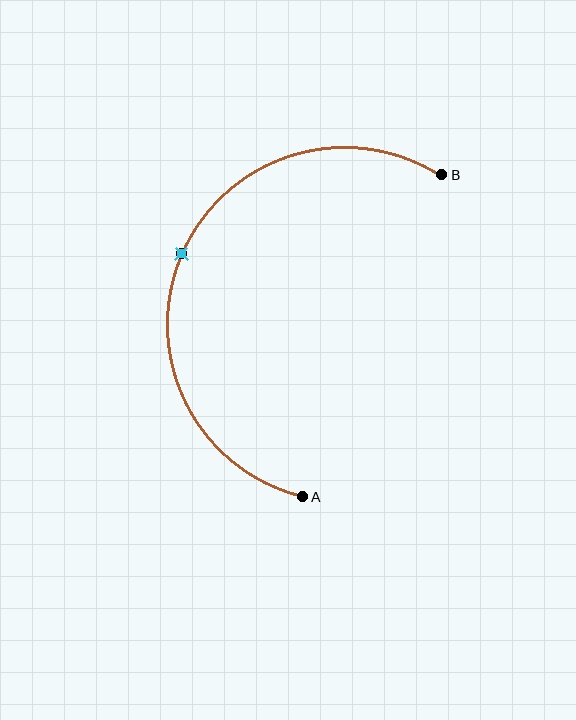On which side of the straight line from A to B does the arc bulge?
The arc bulges to the left of the straight line connecting A and B.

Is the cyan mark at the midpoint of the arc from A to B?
Yes. The cyan mark lies on the arc at equal arc-length from both A and B — it is the arc midpoint.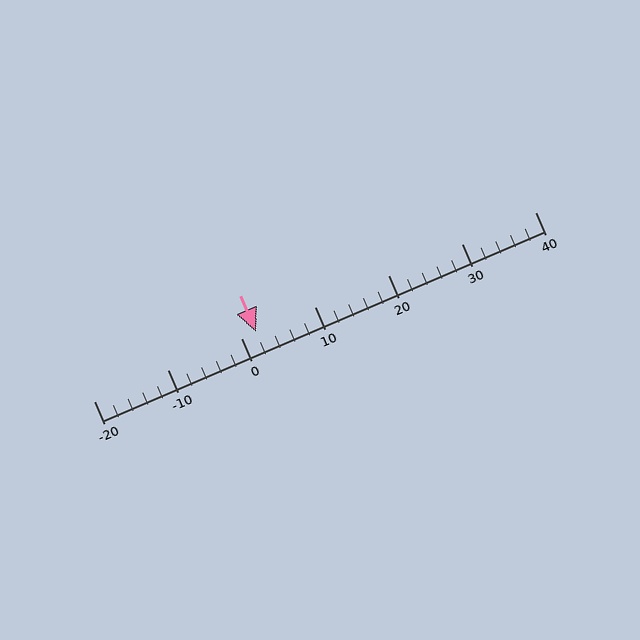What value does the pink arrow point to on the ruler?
The pink arrow points to approximately 2.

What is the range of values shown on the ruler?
The ruler shows values from -20 to 40.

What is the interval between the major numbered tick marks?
The major tick marks are spaced 10 units apart.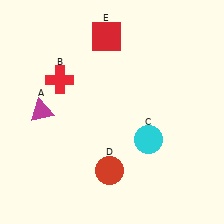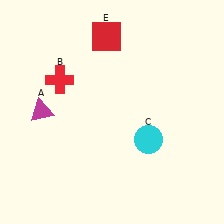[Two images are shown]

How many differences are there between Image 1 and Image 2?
There is 1 difference between the two images.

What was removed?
The red circle (D) was removed in Image 2.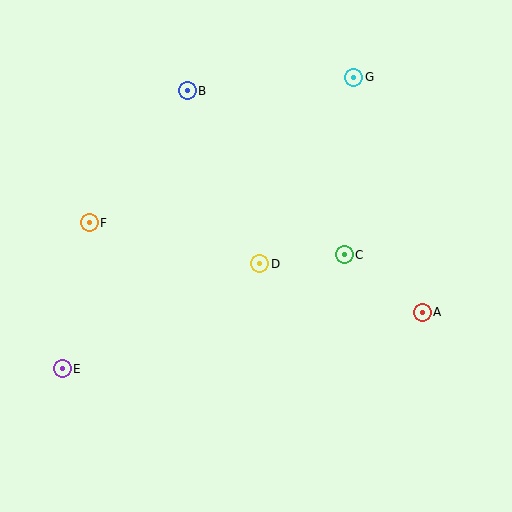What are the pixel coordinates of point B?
Point B is at (187, 91).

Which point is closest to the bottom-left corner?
Point E is closest to the bottom-left corner.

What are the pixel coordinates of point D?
Point D is at (260, 264).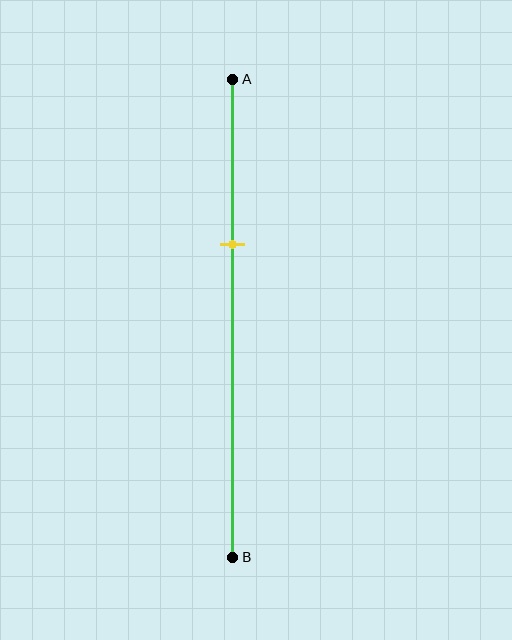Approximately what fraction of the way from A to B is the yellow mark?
The yellow mark is approximately 35% of the way from A to B.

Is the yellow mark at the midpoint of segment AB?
No, the mark is at about 35% from A, not at the 50% midpoint.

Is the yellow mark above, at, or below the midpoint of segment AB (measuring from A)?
The yellow mark is above the midpoint of segment AB.